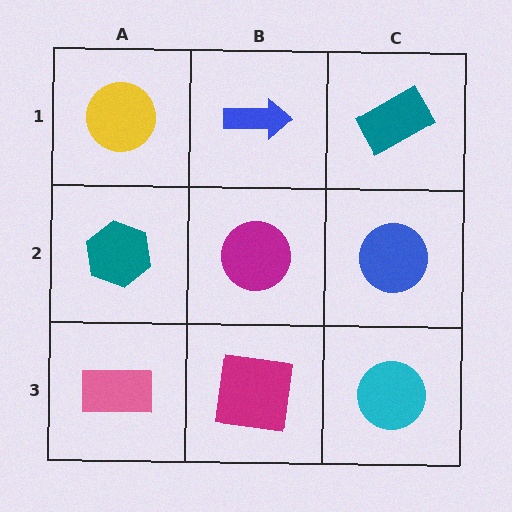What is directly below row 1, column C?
A blue circle.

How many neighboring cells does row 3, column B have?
3.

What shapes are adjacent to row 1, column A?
A teal hexagon (row 2, column A), a blue arrow (row 1, column B).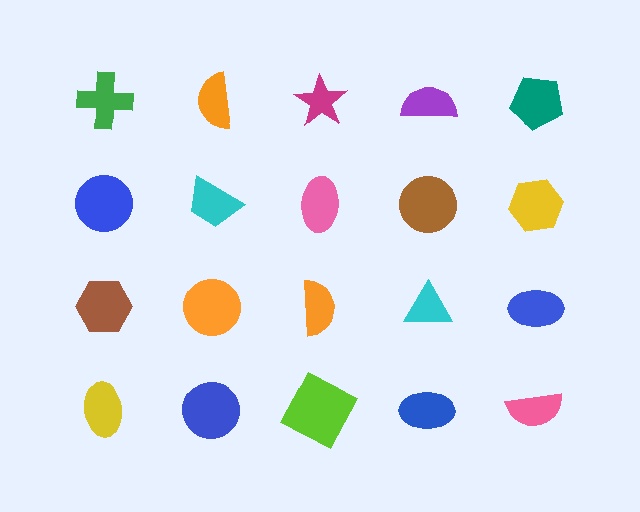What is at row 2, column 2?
A cyan trapezoid.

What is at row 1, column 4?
A purple semicircle.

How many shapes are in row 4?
5 shapes.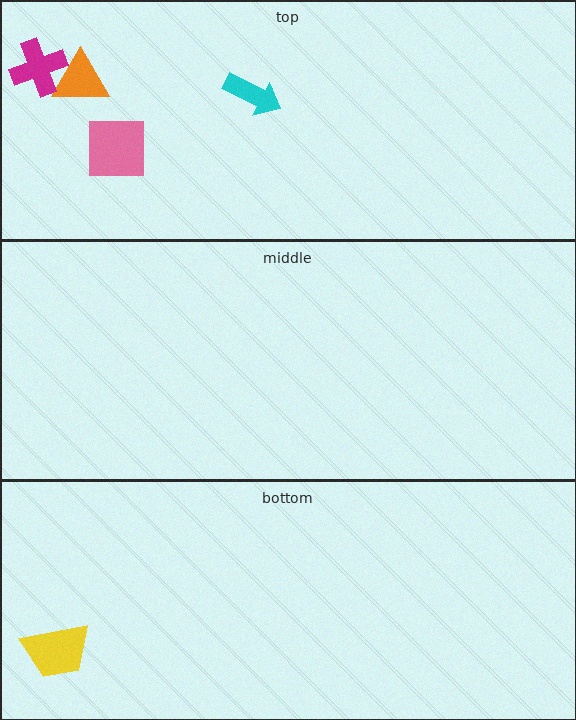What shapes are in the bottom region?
The yellow trapezoid.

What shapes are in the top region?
The pink square, the orange triangle, the cyan arrow, the magenta cross.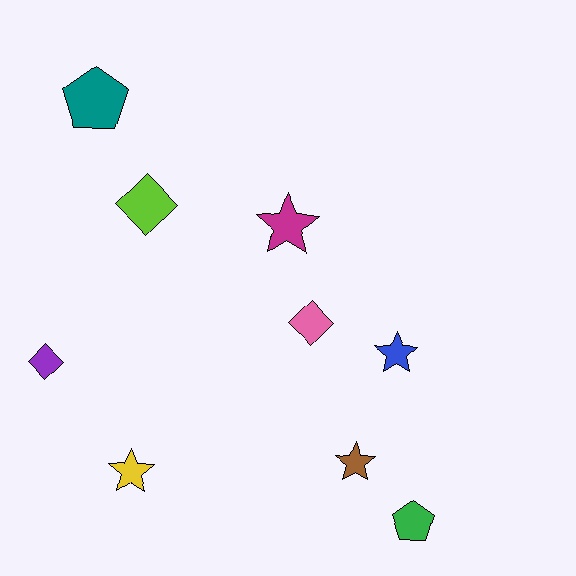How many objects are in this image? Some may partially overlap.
There are 9 objects.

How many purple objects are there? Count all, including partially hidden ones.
There is 1 purple object.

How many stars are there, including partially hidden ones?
There are 4 stars.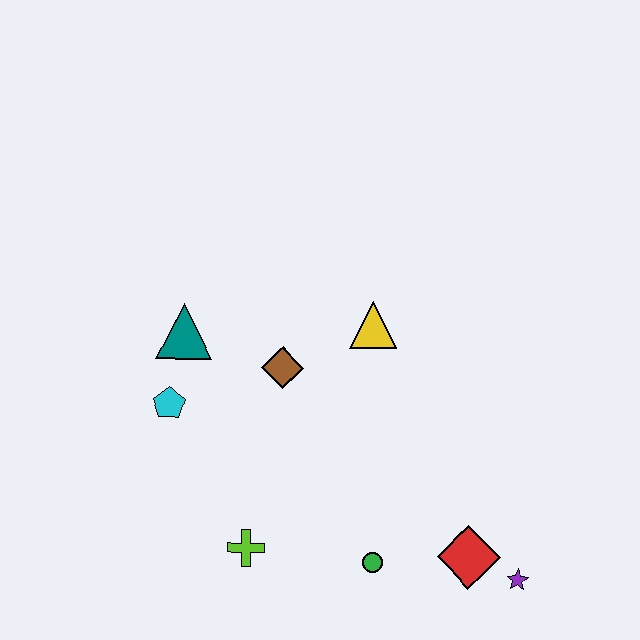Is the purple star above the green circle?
No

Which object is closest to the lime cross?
The green circle is closest to the lime cross.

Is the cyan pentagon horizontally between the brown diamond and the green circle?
No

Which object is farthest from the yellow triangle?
The purple star is farthest from the yellow triangle.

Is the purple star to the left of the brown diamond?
No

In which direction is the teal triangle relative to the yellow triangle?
The teal triangle is to the left of the yellow triangle.